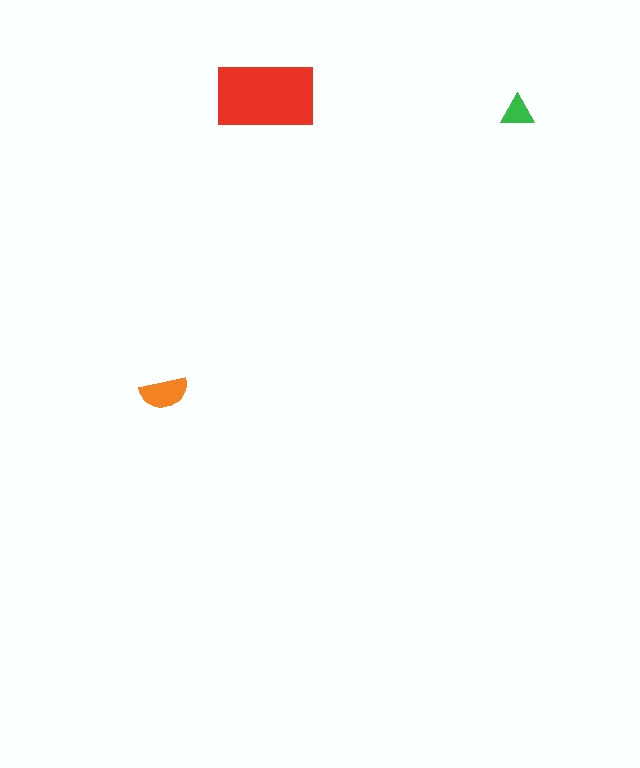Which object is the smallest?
The green triangle.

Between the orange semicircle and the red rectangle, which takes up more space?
The red rectangle.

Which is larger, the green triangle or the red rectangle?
The red rectangle.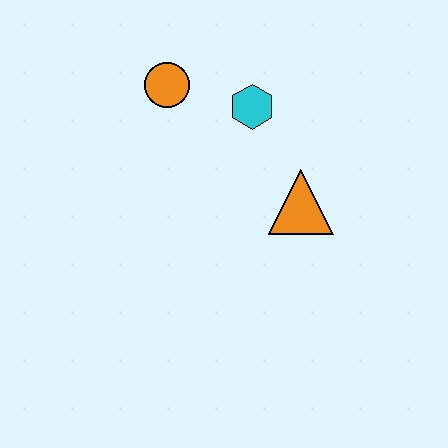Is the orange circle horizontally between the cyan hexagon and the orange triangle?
No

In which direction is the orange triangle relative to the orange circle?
The orange triangle is to the right of the orange circle.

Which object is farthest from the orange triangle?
The orange circle is farthest from the orange triangle.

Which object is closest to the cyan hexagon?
The orange circle is closest to the cyan hexagon.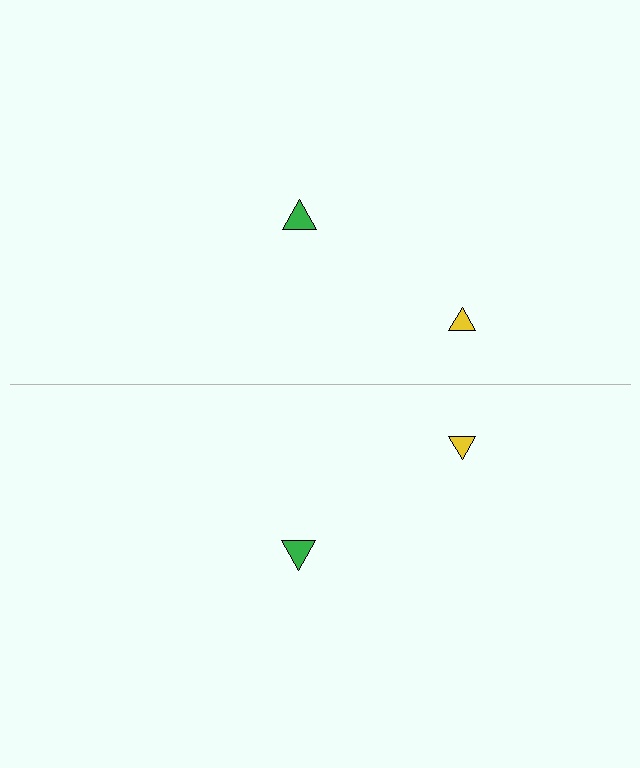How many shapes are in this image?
There are 4 shapes in this image.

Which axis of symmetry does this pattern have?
The pattern has a horizontal axis of symmetry running through the center of the image.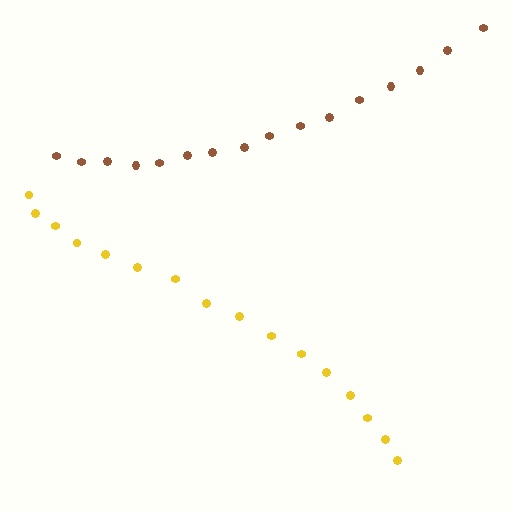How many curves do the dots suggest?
There are 2 distinct paths.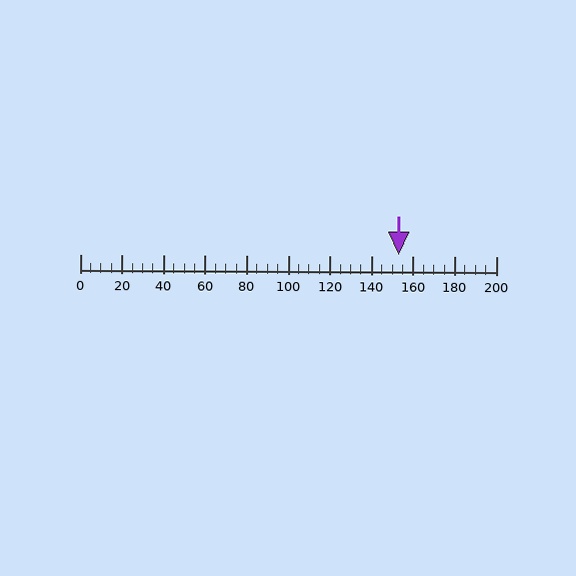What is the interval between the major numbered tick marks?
The major tick marks are spaced 20 units apart.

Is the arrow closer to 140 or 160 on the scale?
The arrow is closer to 160.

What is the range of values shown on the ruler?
The ruler shows values from 0 to 200.